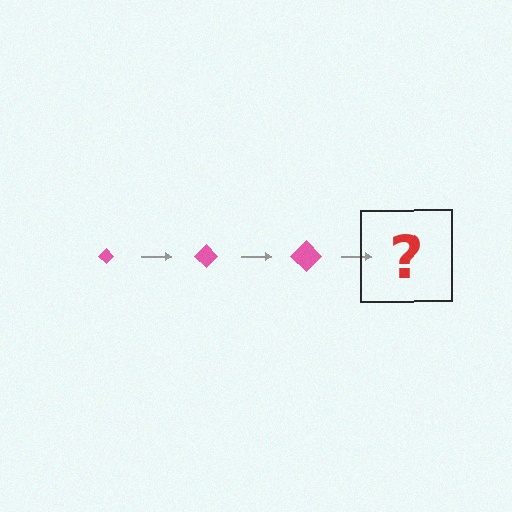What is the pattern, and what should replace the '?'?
The pattern is that the diamond gets progressively larger each step. The '?' should be a pink diamond, larger than the previous one.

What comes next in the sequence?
The next element should be a pink diamond, larger than the previous one.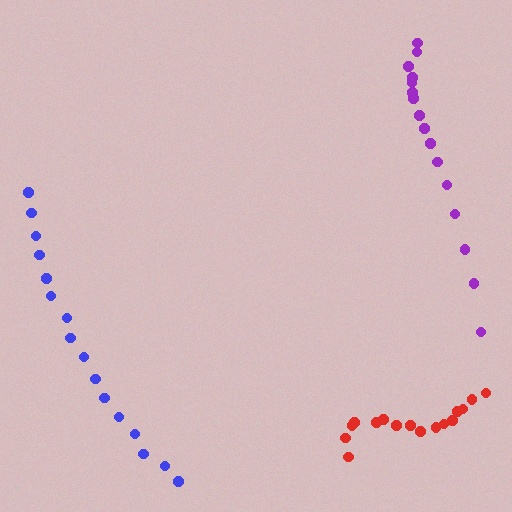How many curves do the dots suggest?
There are 3 distinct paths.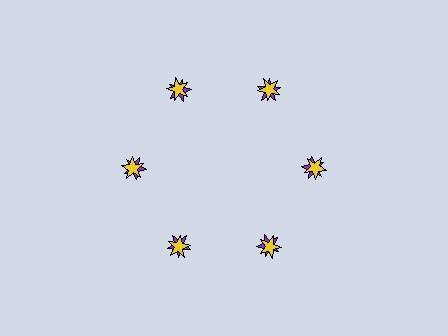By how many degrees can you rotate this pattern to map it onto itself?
The pattern maps onto itself every 60 degrees of rotation.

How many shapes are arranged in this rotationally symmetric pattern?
There are 12 shapes, arranged in 6 groups of 2.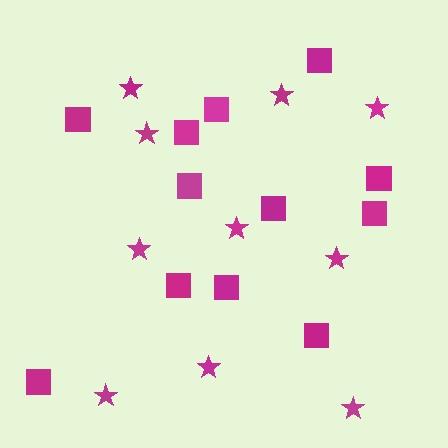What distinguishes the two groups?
There are 2 groups: one group of stars (10) and one group of squares (12).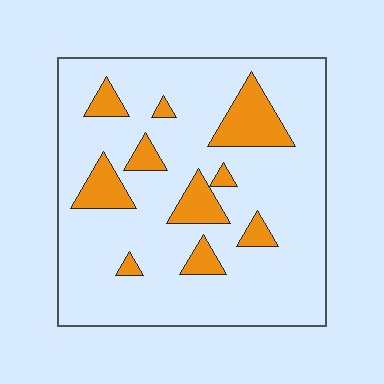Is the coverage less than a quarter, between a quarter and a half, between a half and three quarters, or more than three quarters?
Less than a quarter.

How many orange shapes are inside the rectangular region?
10.